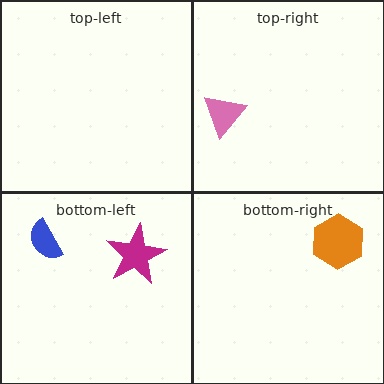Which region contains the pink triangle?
The top-right region.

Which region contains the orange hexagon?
The bottom-right region.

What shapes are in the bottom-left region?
The magenta star, the blue semicircle.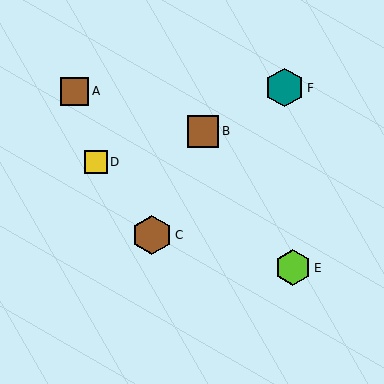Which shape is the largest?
The brown hexagon (labeled C) is the largest.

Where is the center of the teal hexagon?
The center of the teal hexagon is at (285, 88).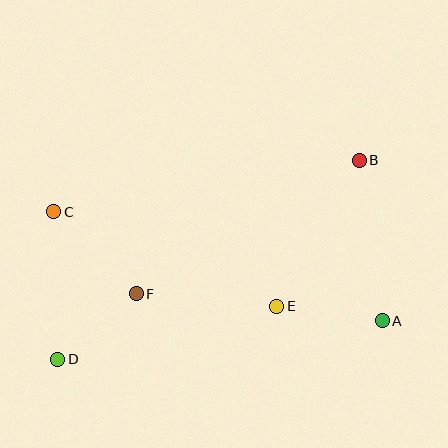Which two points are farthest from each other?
Points B and D are farthest from each other.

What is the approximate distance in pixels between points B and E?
The distance between B and E is approximately 168 pixels.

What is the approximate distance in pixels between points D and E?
The distance between D and E is approximately 225 pixels.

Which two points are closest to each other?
Points D and F are closest to each other.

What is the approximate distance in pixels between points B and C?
The distance between B and C is approximately 310 pixels.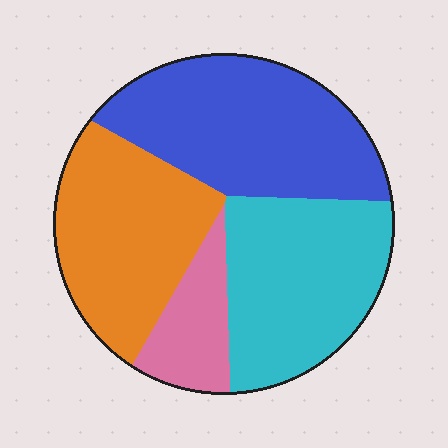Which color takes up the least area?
Pink, at roughly 10%.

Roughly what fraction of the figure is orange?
Orange covers roughly 30% of the figure.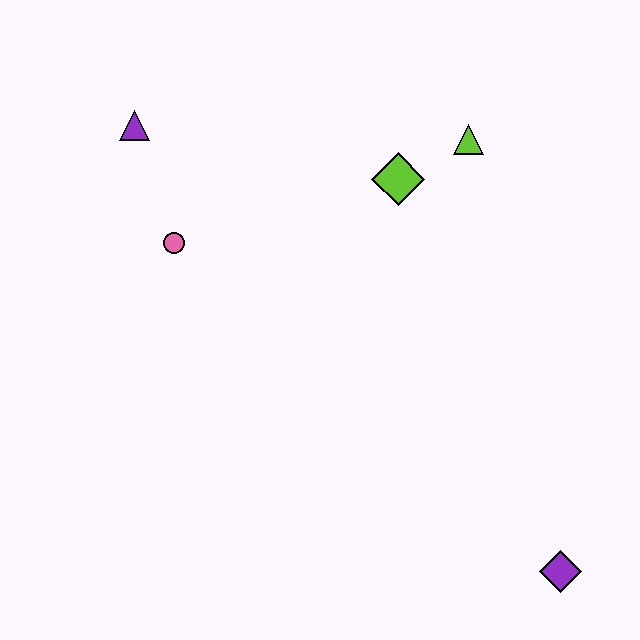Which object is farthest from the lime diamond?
The purple diamond is farthest from the lime diamond.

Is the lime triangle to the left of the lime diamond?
No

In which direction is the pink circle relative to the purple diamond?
The pink circle is to the left of the purple diamond.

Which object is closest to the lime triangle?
The lime diamond is closest to the lime triangle.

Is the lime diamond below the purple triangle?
Yes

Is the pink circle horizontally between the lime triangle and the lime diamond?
No